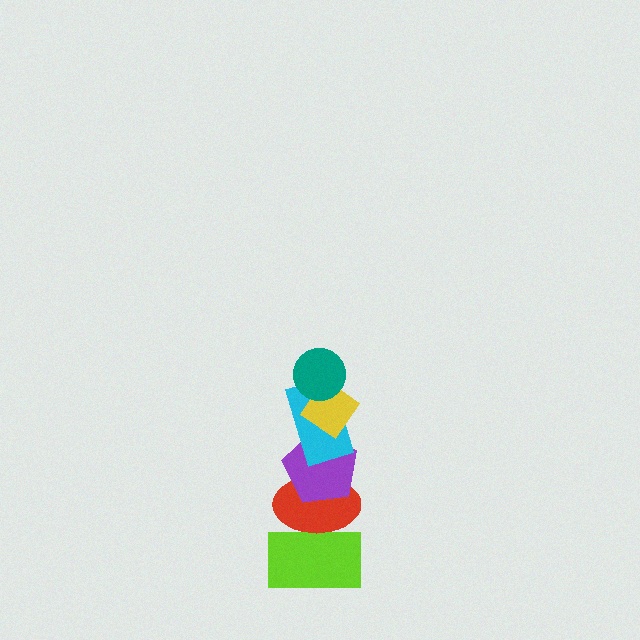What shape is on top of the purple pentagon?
The cyan rectangle is on top of the purple pentagon.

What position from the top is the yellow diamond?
The yellow diamond is 2nd from the top.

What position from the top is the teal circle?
The teal circle is 1st from the top.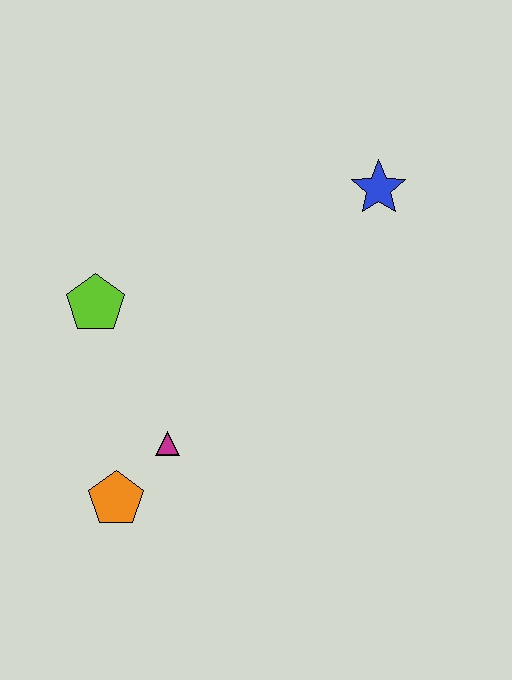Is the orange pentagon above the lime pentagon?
No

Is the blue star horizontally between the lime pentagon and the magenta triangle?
No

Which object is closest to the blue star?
The lime pentagon is closest to the blue star.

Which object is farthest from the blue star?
The orange pentagon is farthest from the blue star.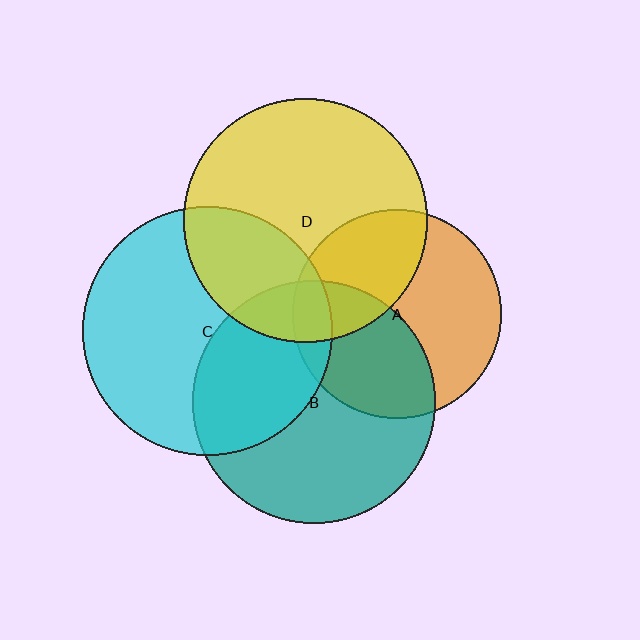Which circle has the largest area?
Circle C (cyan).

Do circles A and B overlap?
Yes.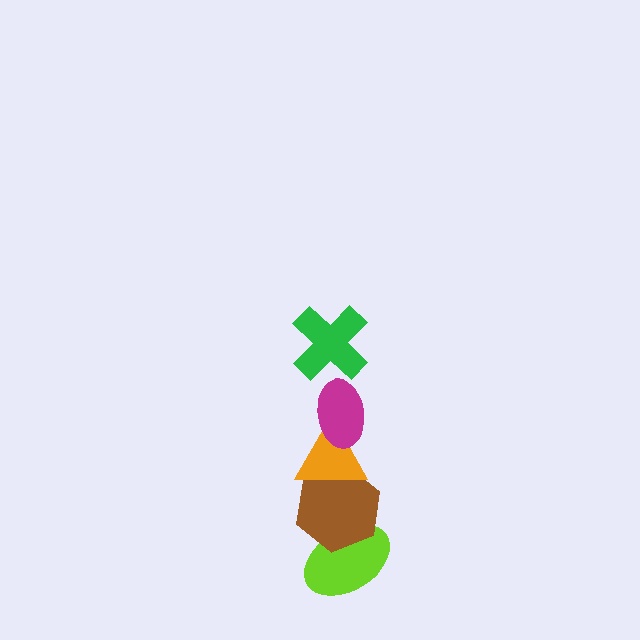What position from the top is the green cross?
The green cross is 1st from the top.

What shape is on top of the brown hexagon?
The orange triangle is on top of the brown hexagon.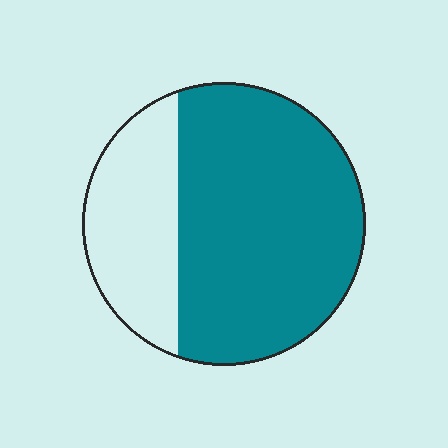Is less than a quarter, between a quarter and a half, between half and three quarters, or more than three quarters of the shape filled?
Between half and three quarters.